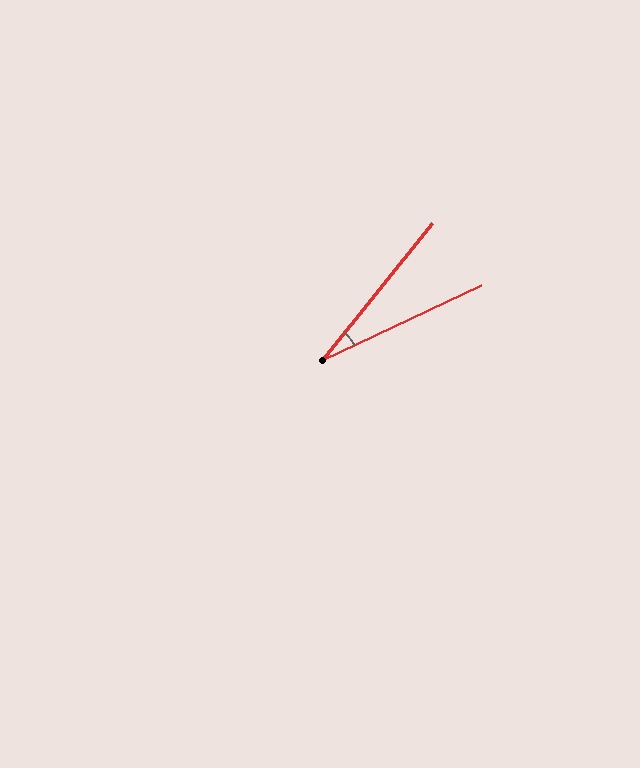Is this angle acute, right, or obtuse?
It is acute.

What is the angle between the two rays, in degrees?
Approximately 26 degrees.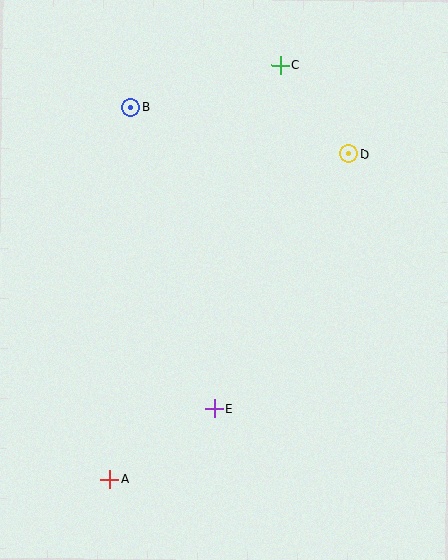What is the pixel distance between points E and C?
The distance between E and C is 350 pixels.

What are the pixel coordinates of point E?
Point E is at (214, 409).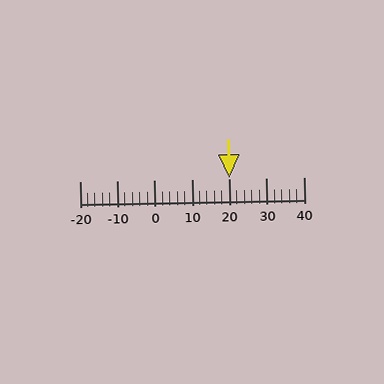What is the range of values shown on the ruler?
The ruler shows values from -20 to 40.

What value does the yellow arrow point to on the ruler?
The yellow arrow points to approximately 20.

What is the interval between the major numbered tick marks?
The major tick marks are spaced 10 units apart.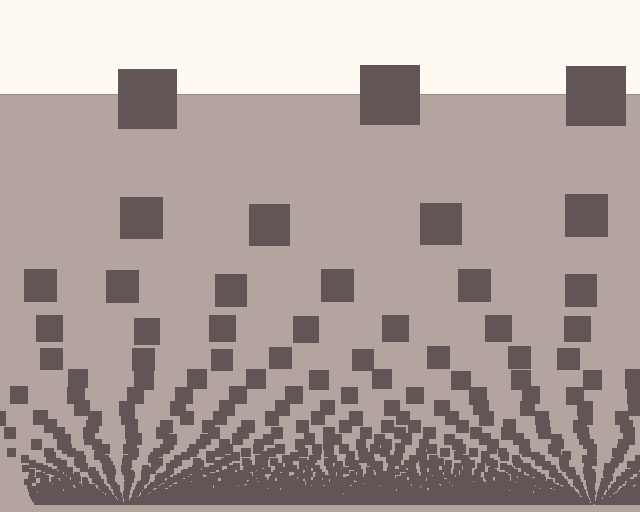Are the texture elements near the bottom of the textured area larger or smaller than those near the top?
Smaller. The gradient is inverted — elements near the bottom are smaller and denser.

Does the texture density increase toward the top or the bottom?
Density increases toward the bottom.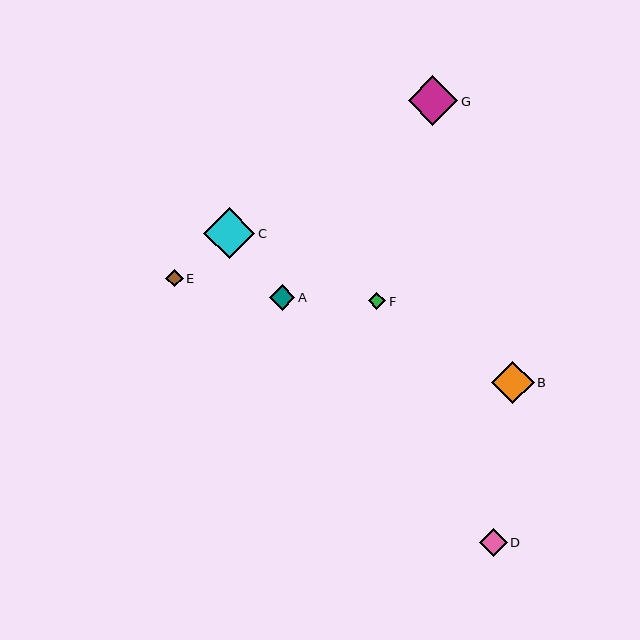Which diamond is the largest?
Diamond C is the largest with a size of approximately 51 pixels.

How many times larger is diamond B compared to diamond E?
Diamond B is approximately 2.4 times the size of diamond E.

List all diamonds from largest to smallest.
From largest to smallest: C, G, B, D, A, E, F.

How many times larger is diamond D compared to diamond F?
Diamond D is approximately 1.6 times the size of diamond F.